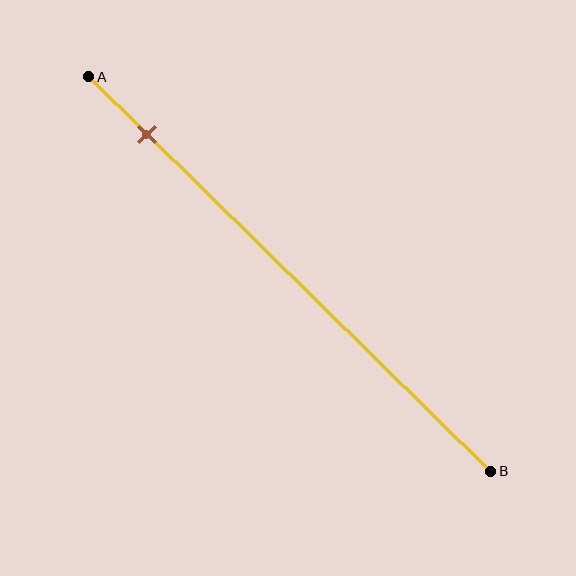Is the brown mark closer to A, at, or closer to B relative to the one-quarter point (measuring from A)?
The brown mark is closer to point A than the one-quarter point of segment AB.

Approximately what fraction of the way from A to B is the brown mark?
The brown mark is approximately 15% of the way from A to B.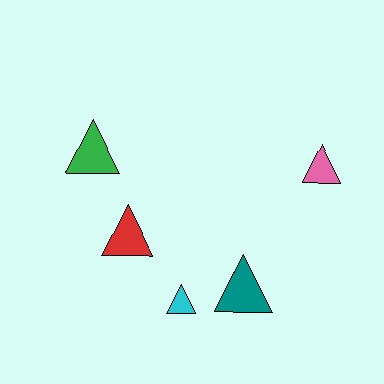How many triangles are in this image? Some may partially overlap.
There are 5 triangles.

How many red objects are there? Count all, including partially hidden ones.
There is 1 red object.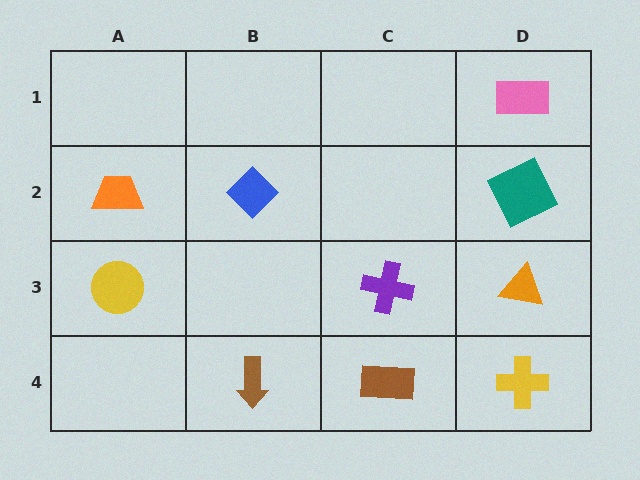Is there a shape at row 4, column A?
No, that cell is empty.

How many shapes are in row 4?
3 shapes.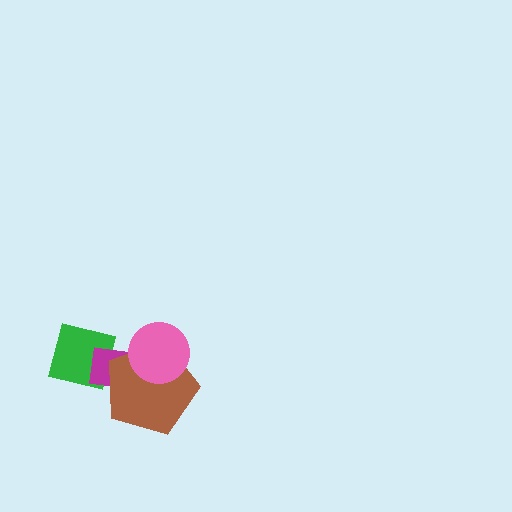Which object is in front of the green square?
The magenta square is in front of the green square.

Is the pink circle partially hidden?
No, no other shape covers it.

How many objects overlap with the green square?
1 object overlaps with the green square.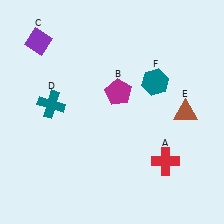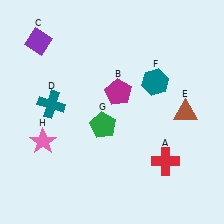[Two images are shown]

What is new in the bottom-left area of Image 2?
A pink star (H) was added in the bottom-left area of Image 2.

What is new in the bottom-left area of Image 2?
A green pentagon (G) was added in the bottom-left area of Image 2.